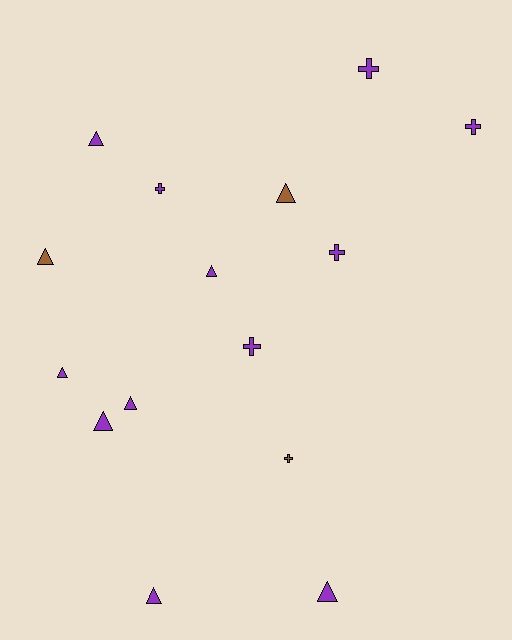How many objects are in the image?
There are 15 objects.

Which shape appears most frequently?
Triangle, with 9 objects.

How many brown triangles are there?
There are 2 brown triangles.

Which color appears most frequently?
Purple, with 12 objects.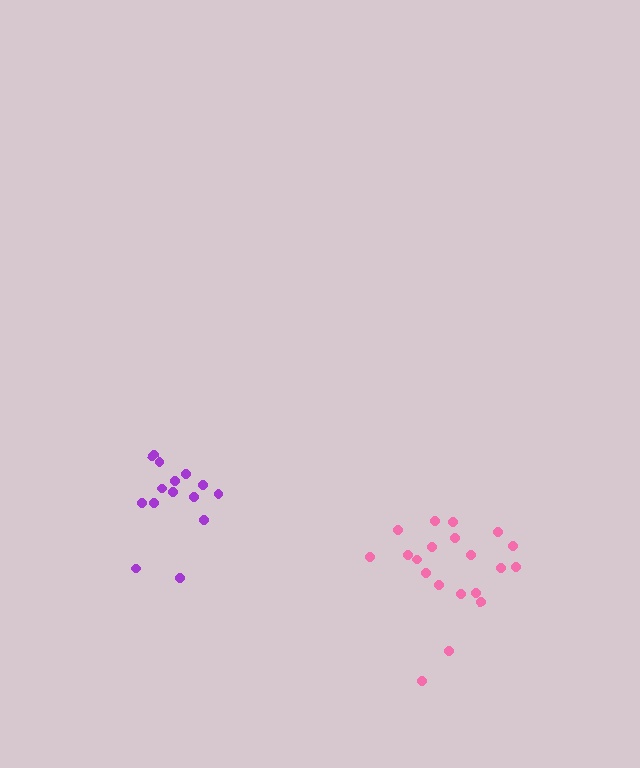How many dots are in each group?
Group 1: 15 dots, Group 2: 20 dots (35 total).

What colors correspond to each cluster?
The clusters are colored: purple, pink.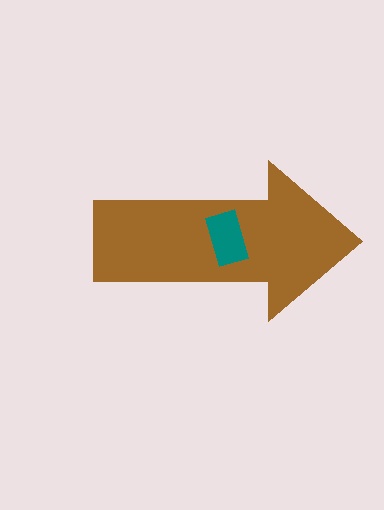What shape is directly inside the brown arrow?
The teal rectangle.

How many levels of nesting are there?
2.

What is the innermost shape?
The teal rectangle.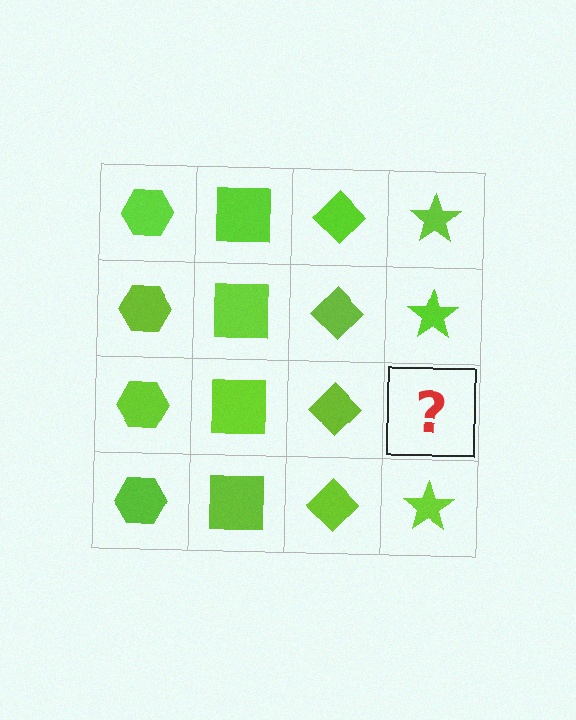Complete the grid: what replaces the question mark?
The question mark should be replaced with a lime star.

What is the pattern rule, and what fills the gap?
The rule is that each column has a consistent shape. The gap should be filled with a lime star.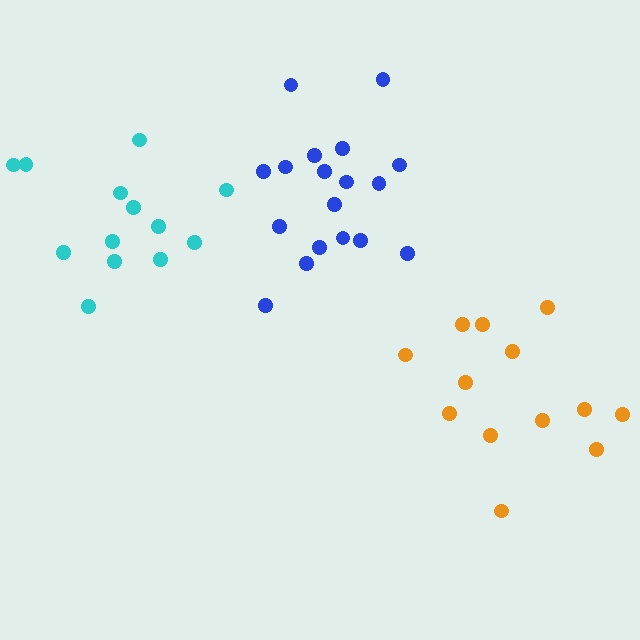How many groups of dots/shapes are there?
There are 3 groups.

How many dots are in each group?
Group 1: 18 dots, Group 2: 13 dots, Group 3: 13 dots (44 total).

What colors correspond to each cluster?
The clusters are colored: blue, cyan, orange.